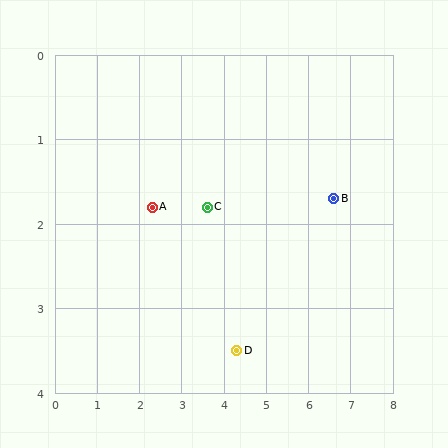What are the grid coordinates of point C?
Point C is at approximately (3.6, 1.8).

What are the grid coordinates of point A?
Point A is at approximately (2.3, 1.8).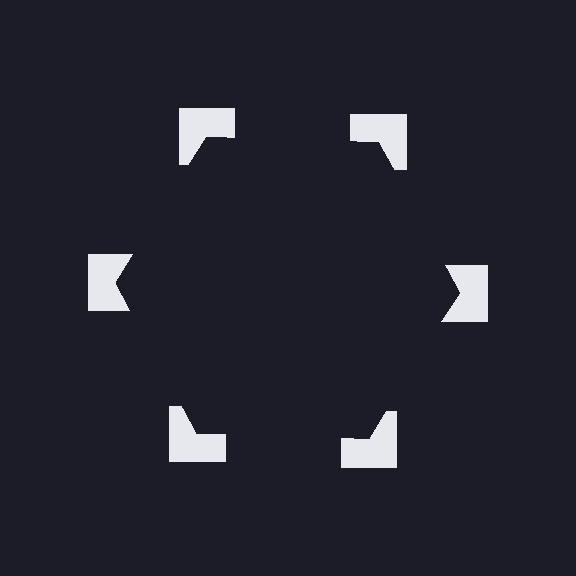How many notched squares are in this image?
There are 6 — one at each vertex of the illusory hexagon.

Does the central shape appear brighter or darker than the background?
It typically appears slightly darker than the background, even though no actual brightness change is drawn.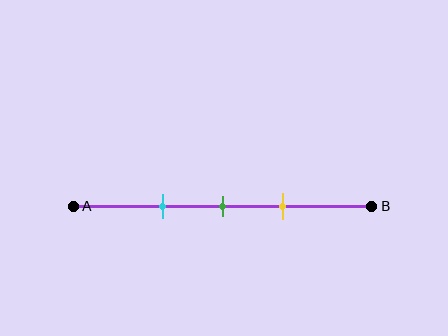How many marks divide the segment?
There are 3 marks dividing the segment.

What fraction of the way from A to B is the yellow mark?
The yellow mark is approximately 70% (0.7) of the way from A to B.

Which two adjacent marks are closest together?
The green and yellow marks are the closest adjacent pair.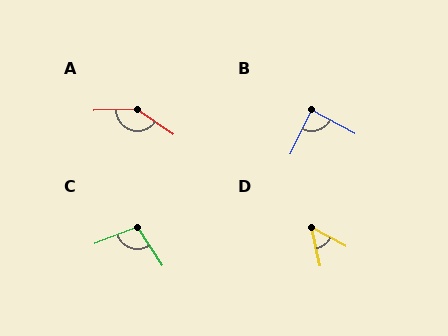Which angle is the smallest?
D, at approximately 48 degrees.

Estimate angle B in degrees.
Approximately 87 degrees.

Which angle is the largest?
A, at approximately 143 degrees.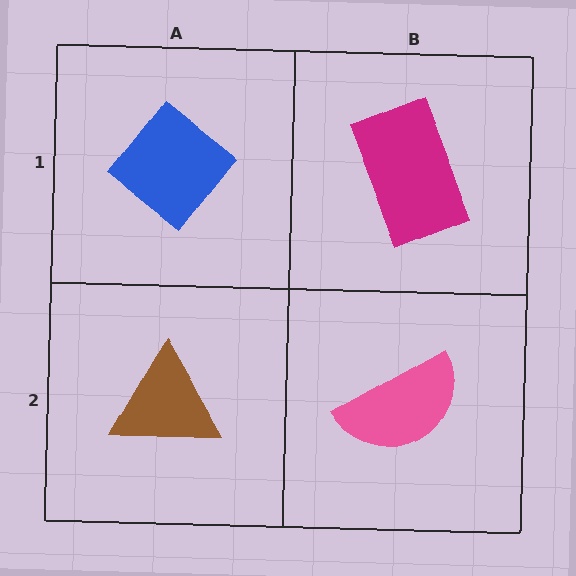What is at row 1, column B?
A magenta rectangle.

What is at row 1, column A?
A blue diamond.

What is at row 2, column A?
A brown triangle.